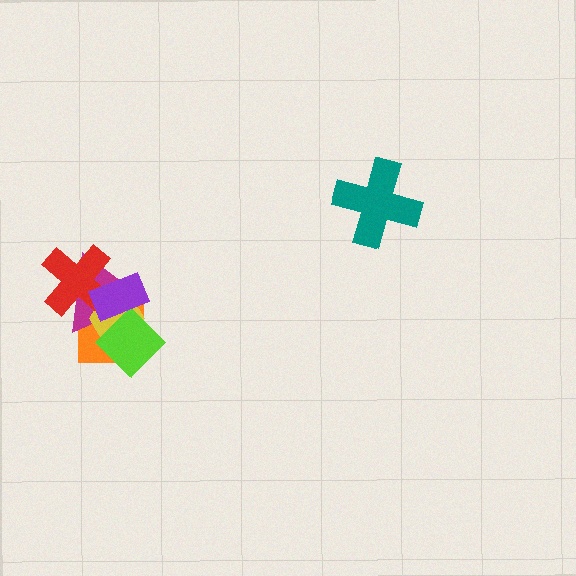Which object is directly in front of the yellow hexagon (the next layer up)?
The lime diamond is directly in front of the yellow hexagon.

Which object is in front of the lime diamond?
The purple rectangle is in front of the lime diamond.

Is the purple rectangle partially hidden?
No, no other shape covers it.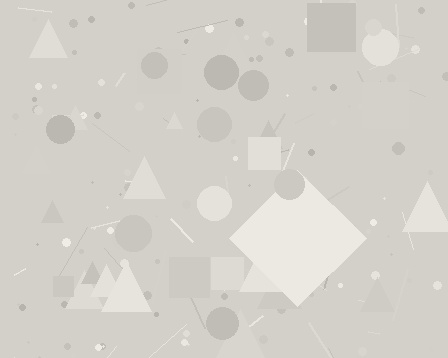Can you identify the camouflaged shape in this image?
The camouflaged shape is a diamond.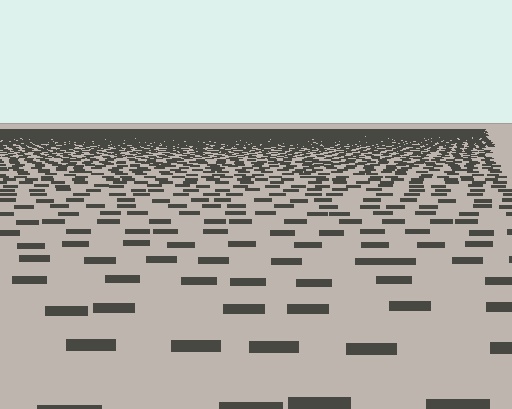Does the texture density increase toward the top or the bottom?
Density increases toward the top.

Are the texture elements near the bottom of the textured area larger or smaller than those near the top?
Larger. Near the bottom, elements are closer to the viewer and appear at a bigger on-screen size.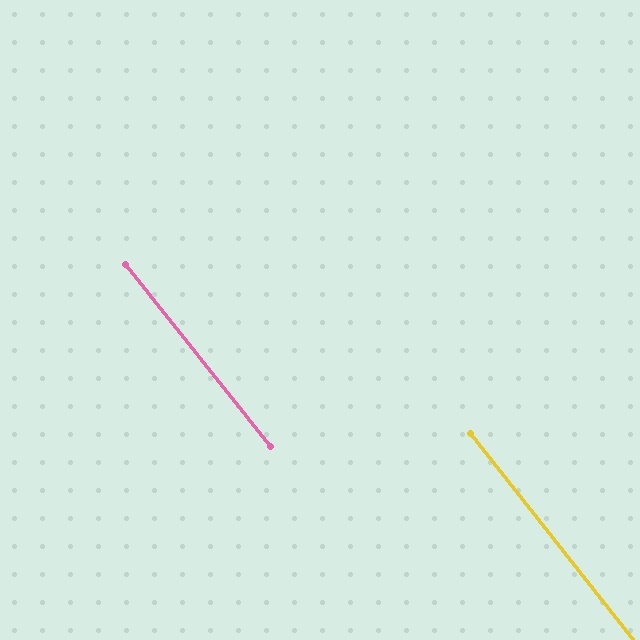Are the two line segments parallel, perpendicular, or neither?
Parallel — their directions differ by only 0.2°.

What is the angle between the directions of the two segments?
Approximately 0 degrees.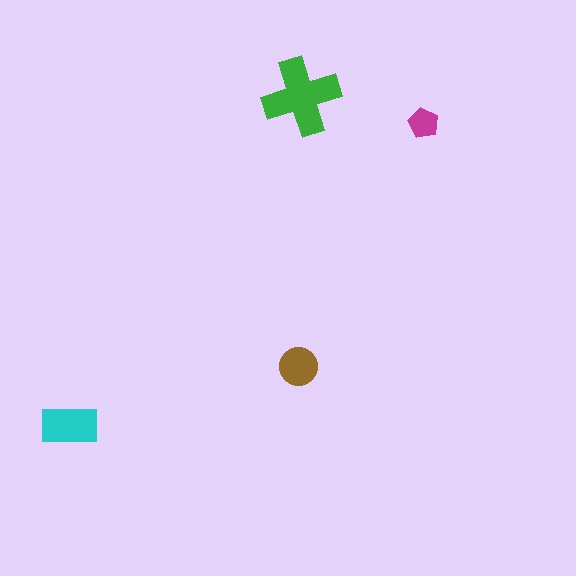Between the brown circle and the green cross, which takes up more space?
The green cross.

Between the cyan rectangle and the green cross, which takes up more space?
The green cross.